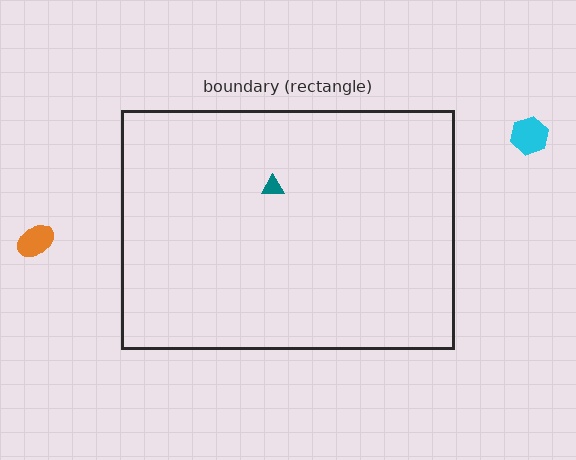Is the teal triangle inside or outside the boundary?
Inside.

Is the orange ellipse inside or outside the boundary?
Outside.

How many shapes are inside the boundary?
1 inside, 2 outside.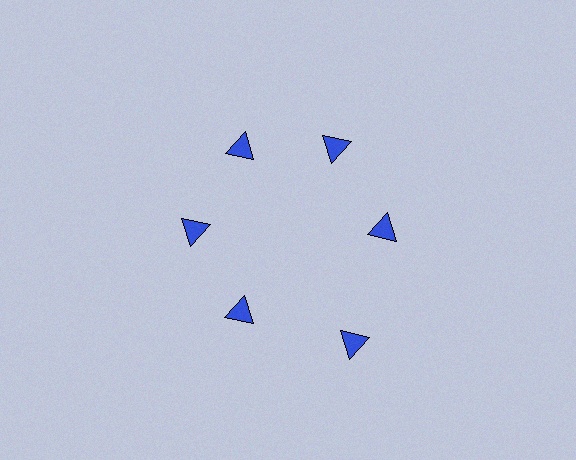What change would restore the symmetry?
The symmetry would be restored by moving it inward, back onto the ring so that all 6 triangles sit at equal angles and equal distance from the center.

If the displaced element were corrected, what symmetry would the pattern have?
It would have 6-fold rotational symmetry — the pattern would map onto itself every 60 degrees.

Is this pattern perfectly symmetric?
No. The 6 blue triangles are arranged in a ring, but one element near the 5 o'clock position is pushed outward from the center, breaking the 6-fold rotational symmetry.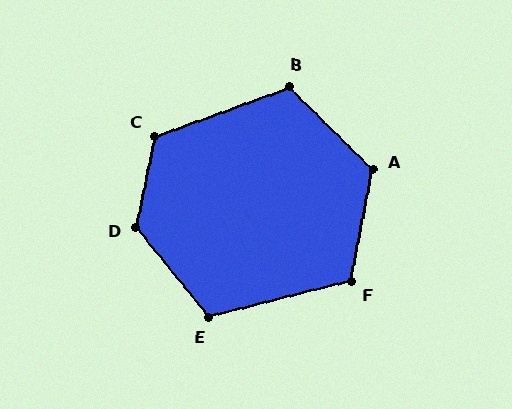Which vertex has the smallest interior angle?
E, at approximately 115 degrees.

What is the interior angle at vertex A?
Approximately 123 degrees (obtuse).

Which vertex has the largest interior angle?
D, at approximately 129 degrees.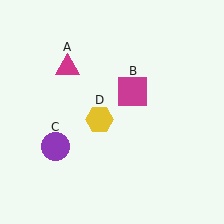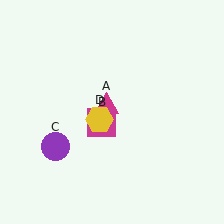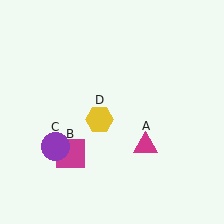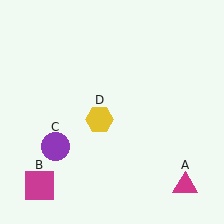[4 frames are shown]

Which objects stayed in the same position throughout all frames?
Purple circle (object C) and yellow hexagon (object D) remained stationary.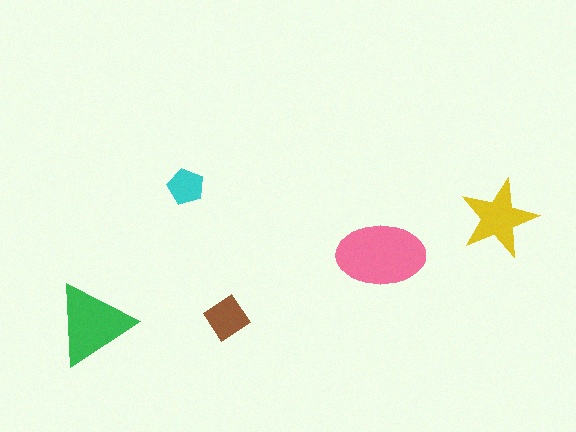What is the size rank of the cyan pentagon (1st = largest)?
5th.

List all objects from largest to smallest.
The pink ellipse, the green triangle, the yellow star, the brown diamond, the cyan pentagon.